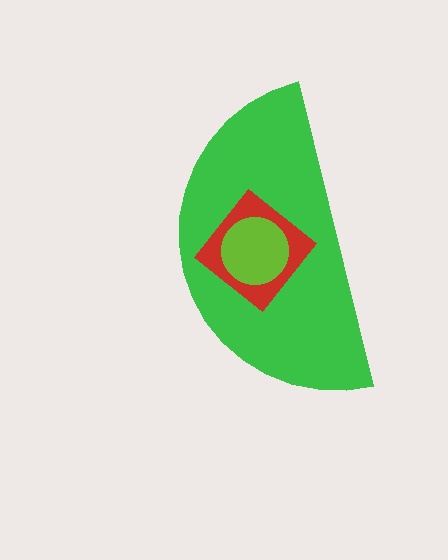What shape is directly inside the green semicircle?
The red diamond.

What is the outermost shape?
The green semicircle.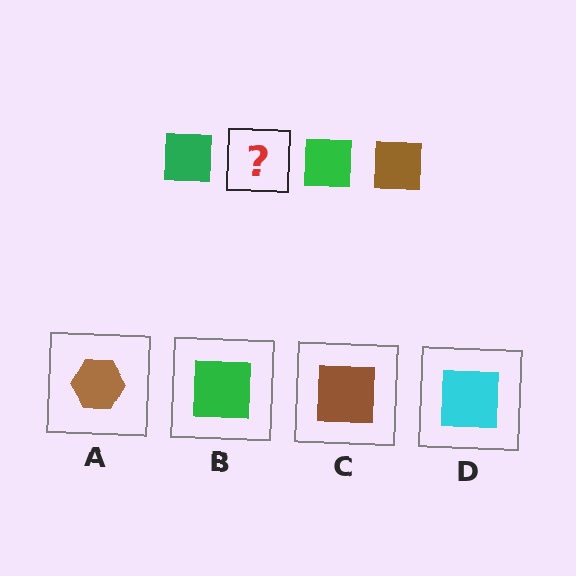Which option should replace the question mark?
Option C.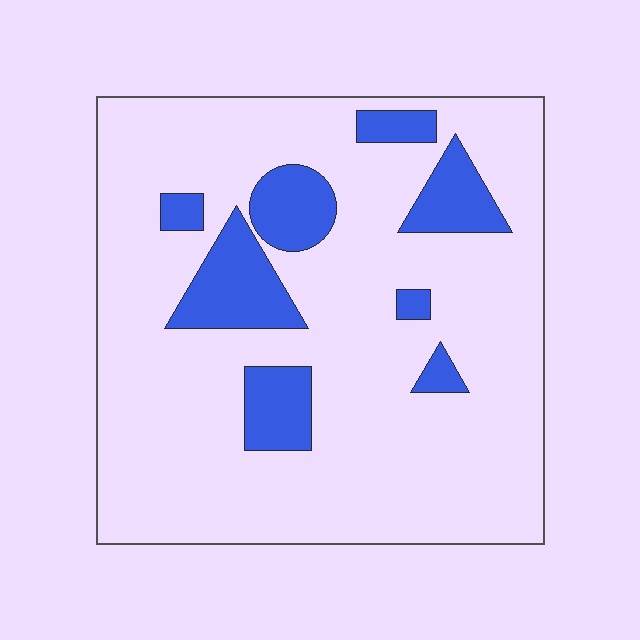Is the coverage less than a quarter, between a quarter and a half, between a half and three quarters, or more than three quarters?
Less than a quarter.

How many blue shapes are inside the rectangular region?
8.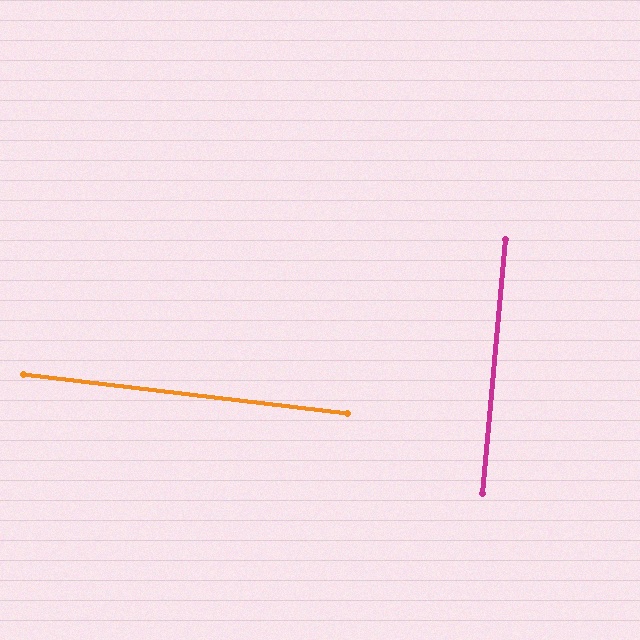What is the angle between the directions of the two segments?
Approximately 88 degrees.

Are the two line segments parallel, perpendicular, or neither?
Perpendicular — they meet at approximately 88°.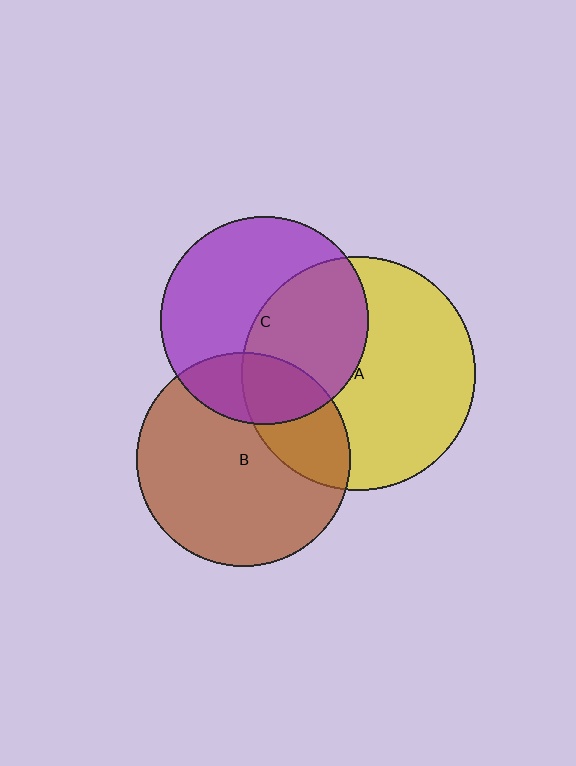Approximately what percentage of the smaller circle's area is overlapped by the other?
Approximately 25%.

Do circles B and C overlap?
Yes.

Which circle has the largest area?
Circle A (yellow).